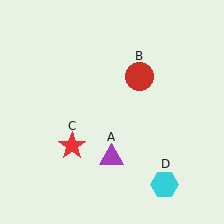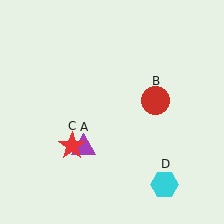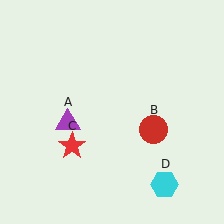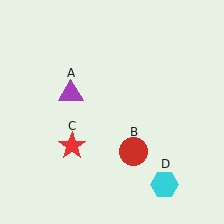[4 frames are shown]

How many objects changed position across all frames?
2 objects changed position: purple triangle (object A), red circle (object B).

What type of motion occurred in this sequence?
The purple triangle (object A), red circle (object B) rotated clockwise around the center of the scene.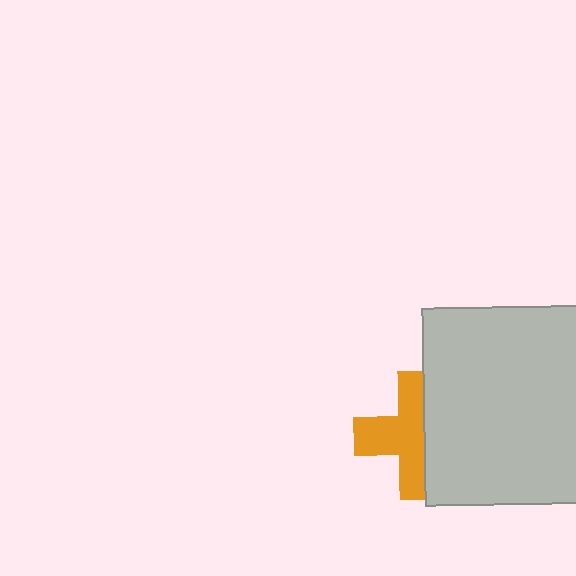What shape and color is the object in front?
The object in front is a light gray rectangle.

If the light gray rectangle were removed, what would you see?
You would see the complete orange cross.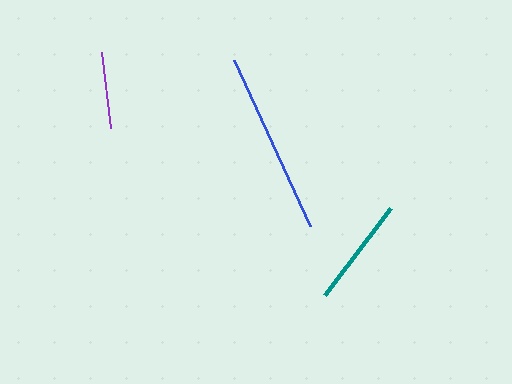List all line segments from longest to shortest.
From longest to shortest: blue, teal, purple.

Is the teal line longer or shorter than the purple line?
The teal line is longer than the purple line.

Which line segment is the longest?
The blue line is the longest at approximately 183 pixels.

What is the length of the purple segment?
The purple segment is approximately 76 pixels long.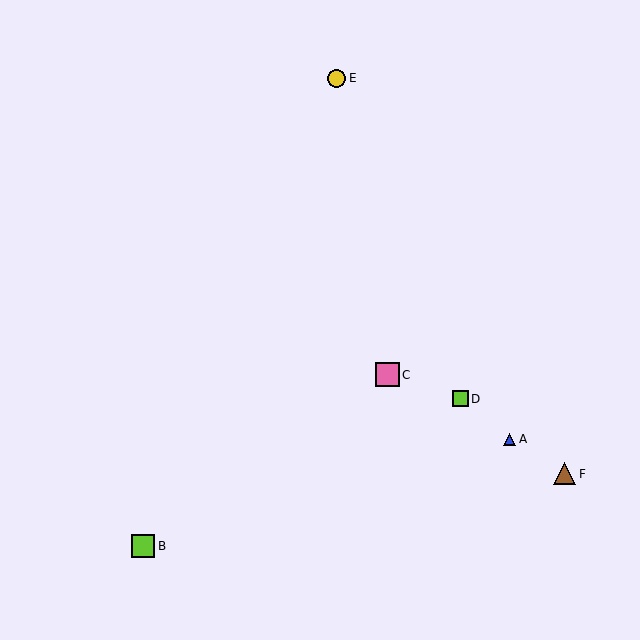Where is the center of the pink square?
The center of the pink square is at (387, 375).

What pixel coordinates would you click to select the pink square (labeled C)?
Click at (387, 375) to select the pink square C.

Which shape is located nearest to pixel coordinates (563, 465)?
The brown triangle (labeled F) at (565, 474) is nearest to that location.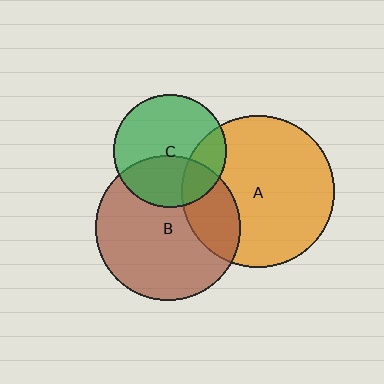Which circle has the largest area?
Circle A (orange).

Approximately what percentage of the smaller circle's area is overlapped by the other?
Approximately 35%.